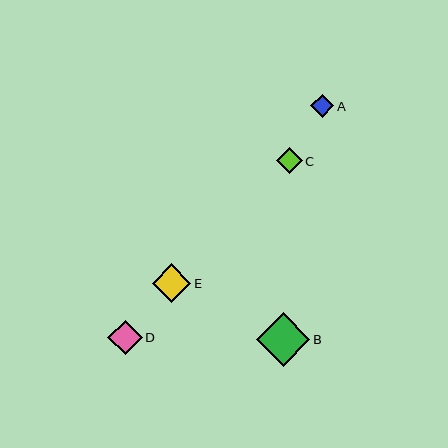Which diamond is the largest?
Diamond B is the largest with a size of approximately 54 pixels.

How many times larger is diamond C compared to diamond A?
Diamond C is approximately 1.1 times the size of diamond A.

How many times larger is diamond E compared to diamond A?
Diamond E is approximately 1.7 times the size of diamond A.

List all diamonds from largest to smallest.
From largest to smallest: B, E, D, C, A.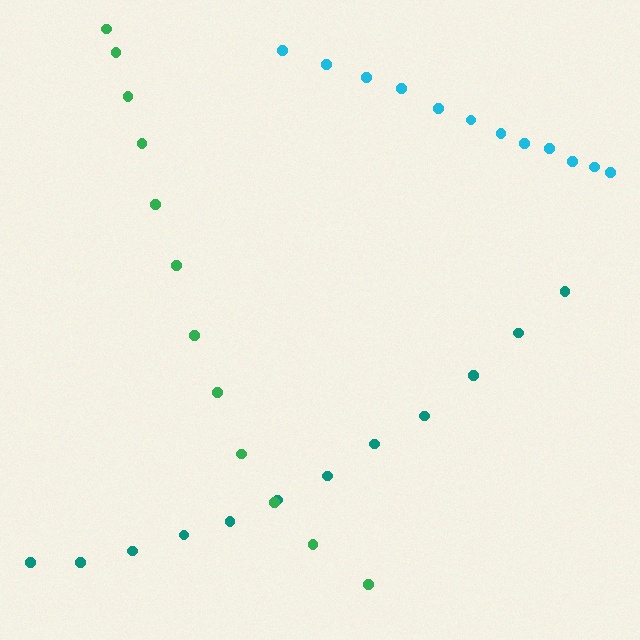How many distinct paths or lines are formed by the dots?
There are 3 distinct paths.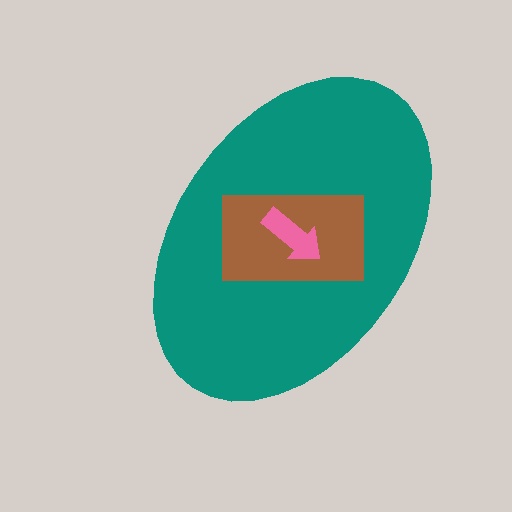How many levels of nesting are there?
3.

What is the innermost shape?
The pink arrow.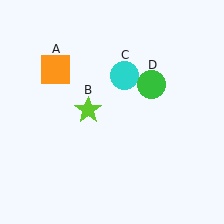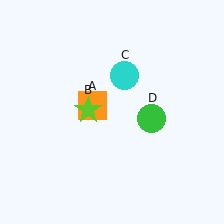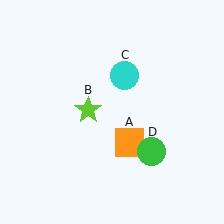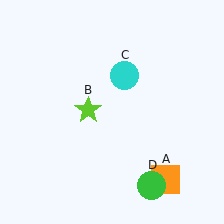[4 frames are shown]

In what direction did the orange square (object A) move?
The orange square (object A) moved down and to the right.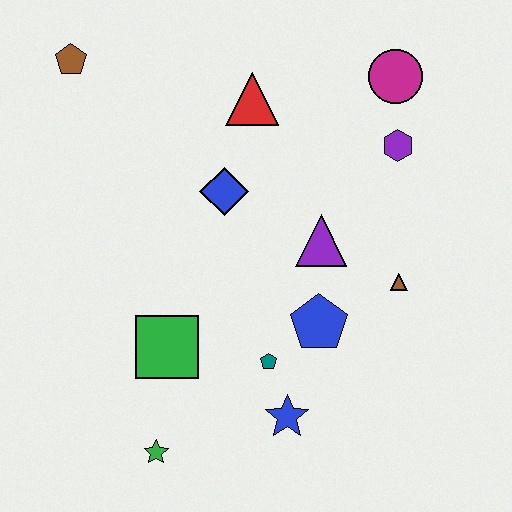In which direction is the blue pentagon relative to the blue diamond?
The blue pentagon is below the blue diamond.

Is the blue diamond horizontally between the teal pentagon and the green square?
Yes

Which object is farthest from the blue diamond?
The green star is farthest from the blue diamond.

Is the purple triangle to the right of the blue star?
Yes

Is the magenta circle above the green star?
Yes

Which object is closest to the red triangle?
The blue diamond is closest to the red triangle.